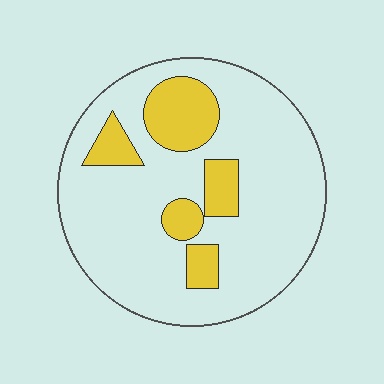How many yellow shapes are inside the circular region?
5.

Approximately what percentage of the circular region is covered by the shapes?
Approximately 20%.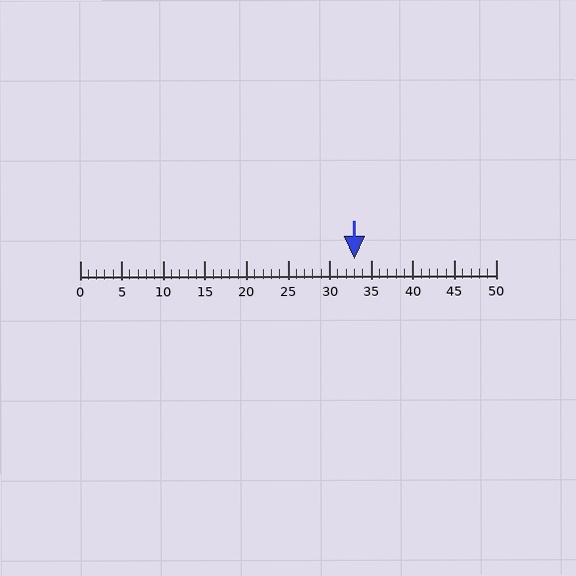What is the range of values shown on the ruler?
The ruler shows values from 0 to 50.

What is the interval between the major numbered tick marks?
The major tick marks are spaced 5 units apart.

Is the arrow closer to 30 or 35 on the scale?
The arrow is closer to 35.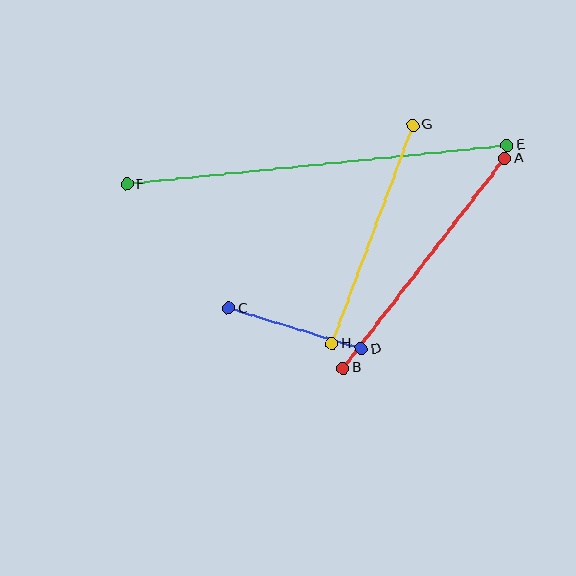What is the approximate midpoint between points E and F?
The midpoint is at approximately (317, 165) pixels.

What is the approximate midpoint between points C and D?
The midpoint is at approximately (295, 328) pixels.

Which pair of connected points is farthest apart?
Points E and F are farthest apart.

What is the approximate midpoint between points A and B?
The midpoint is at approximately (424, 263) pixels.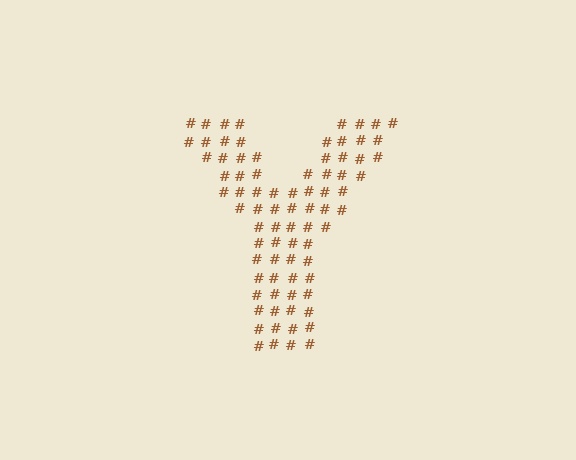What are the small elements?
The small elements are hash symbols.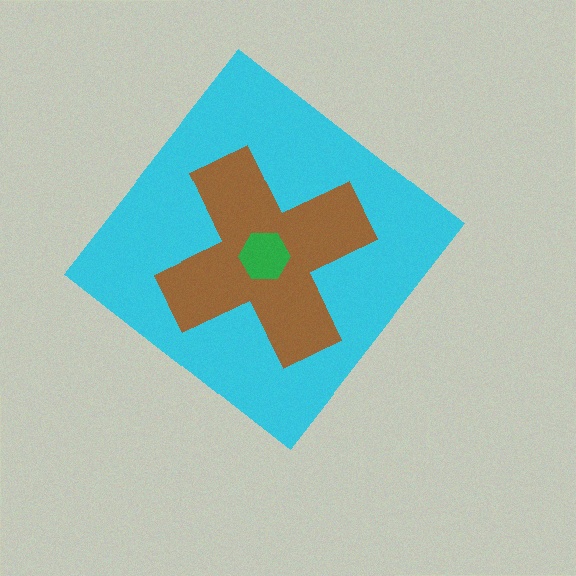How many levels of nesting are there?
3.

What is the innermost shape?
The green hexagon.